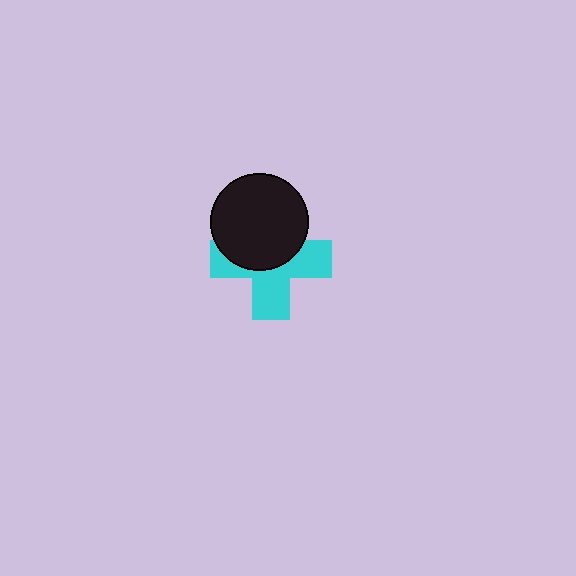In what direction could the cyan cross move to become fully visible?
The cyan cross could move down. That would shift it out from behind the black circle entirely.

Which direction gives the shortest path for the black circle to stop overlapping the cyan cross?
Moving up gives the shortest separation.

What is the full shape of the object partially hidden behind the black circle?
The partially hidden object is a cyan cross.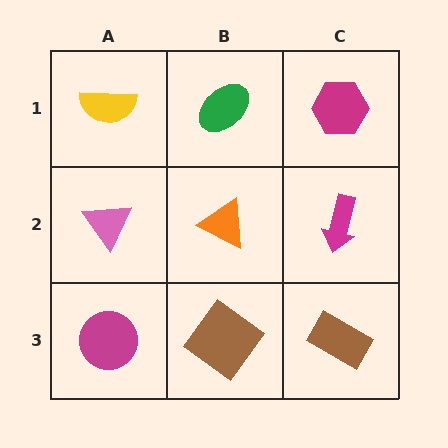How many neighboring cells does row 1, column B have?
3.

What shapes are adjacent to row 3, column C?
A magenta arrow (row 2, column C), a brown diamond (row 3, column B).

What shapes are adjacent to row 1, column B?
An orange triangle (row 2, column B), a yellow semicircle (row 1, column A), a magenta hexagon (row 1, column C).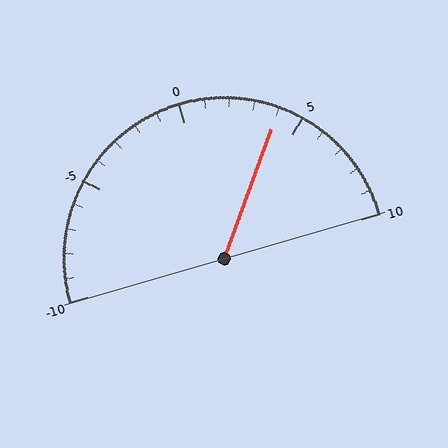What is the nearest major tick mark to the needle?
The nearest major tick mark is 5.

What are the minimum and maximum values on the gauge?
The gauge ranges from -10 to 10.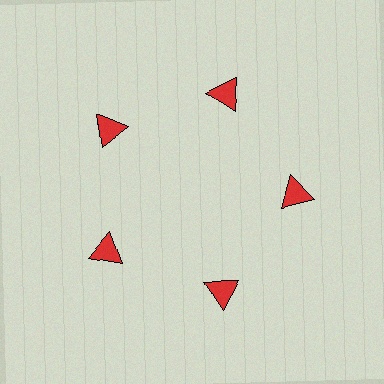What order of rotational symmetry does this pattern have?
This pattern has 5-fold rotational symmetry.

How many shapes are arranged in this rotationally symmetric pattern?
There are 5 shapes, arranged in 5 groups of 1.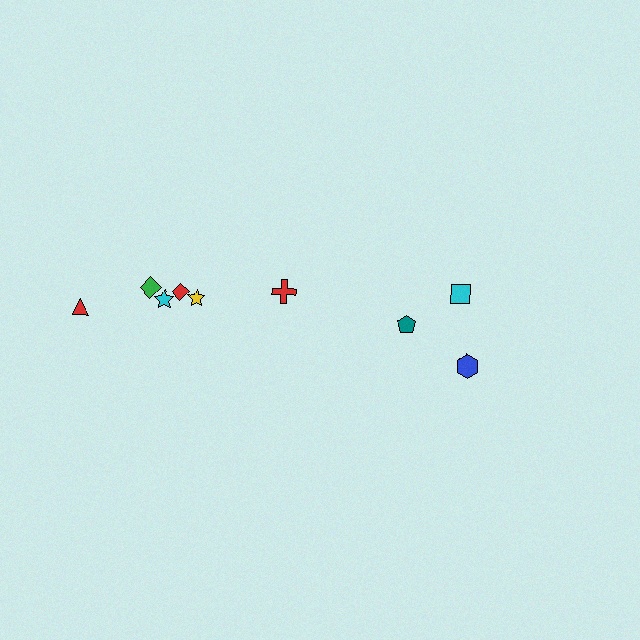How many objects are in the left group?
There are 6 objects.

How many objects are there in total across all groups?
There are 10 objects.